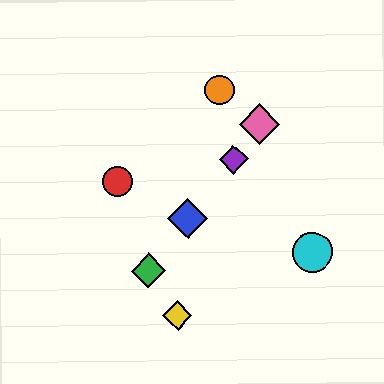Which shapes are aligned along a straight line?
The blue diamond, the green diamond, the purple diamond, the pink diamond are aligned along a straight line.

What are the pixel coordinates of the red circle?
The red circle is at (117, 182).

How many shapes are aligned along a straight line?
4 shapes (the blue diamond, the green diamond, the purple diamond, the pink diamond) are aligned along a straight line.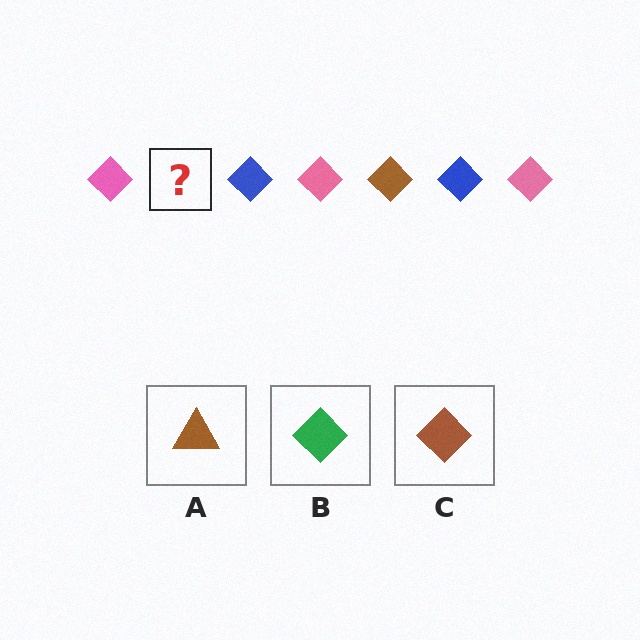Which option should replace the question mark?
Option C.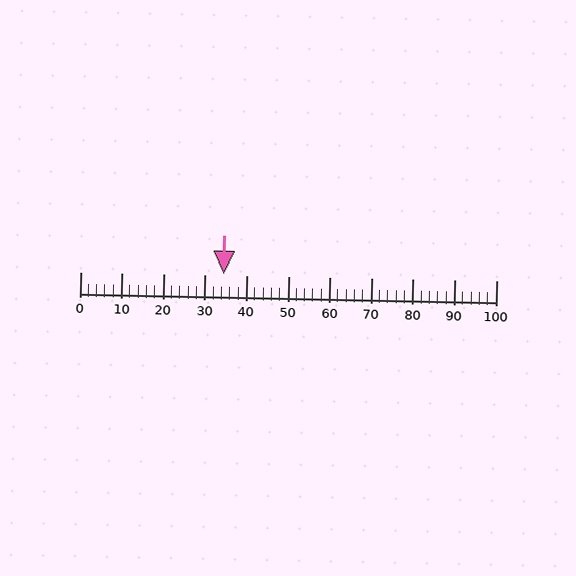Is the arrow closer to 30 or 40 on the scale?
The arrow is closer to 30.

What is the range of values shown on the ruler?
The ruler shows values from 0 to 100.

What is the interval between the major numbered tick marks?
The major tick marks are spaced 10 units apart.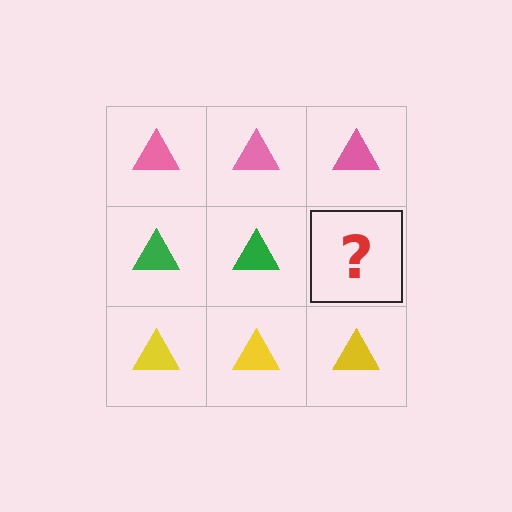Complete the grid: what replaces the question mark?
The question mark should be replaced with a green triangle.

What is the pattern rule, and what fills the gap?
The rule is that each row has a consistent color. The gap should be filled with a green triangle.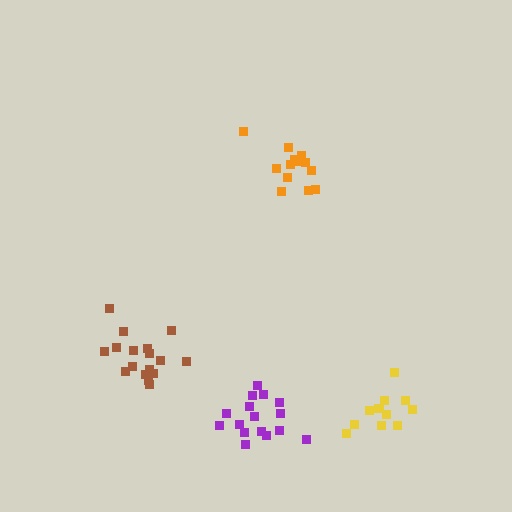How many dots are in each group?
Group 1: 13 dots, Group 2: 17 dots, Group 3: 11 dots, Group 4: 16 dots (57 total).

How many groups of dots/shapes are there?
There are 4 groups.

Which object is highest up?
The orange cluster is topmost.